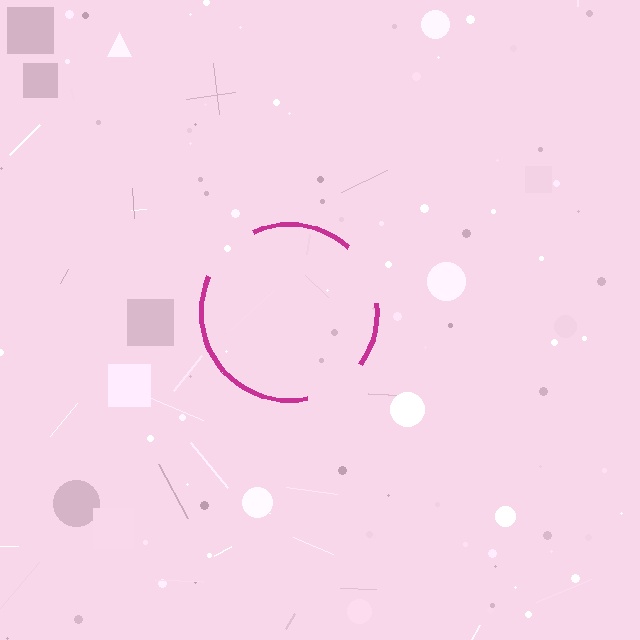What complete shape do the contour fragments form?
The contour fragments form a circle.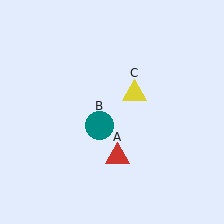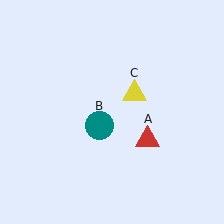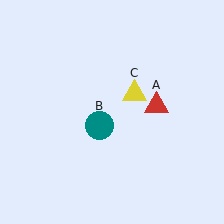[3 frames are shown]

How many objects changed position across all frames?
1 object changed position: red triangle (object A).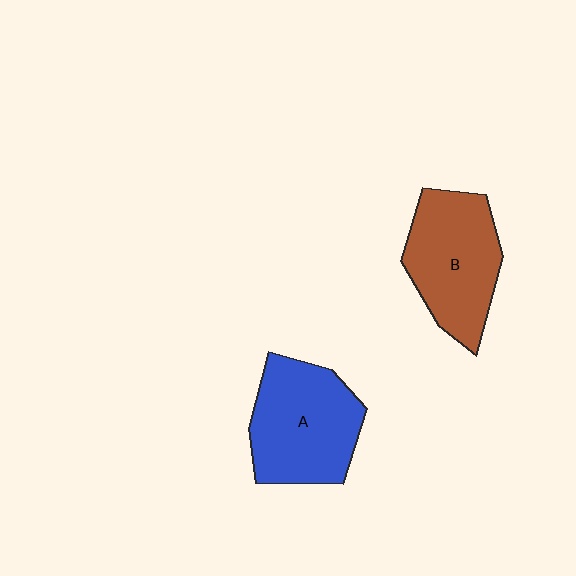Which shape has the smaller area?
Shape B (brown).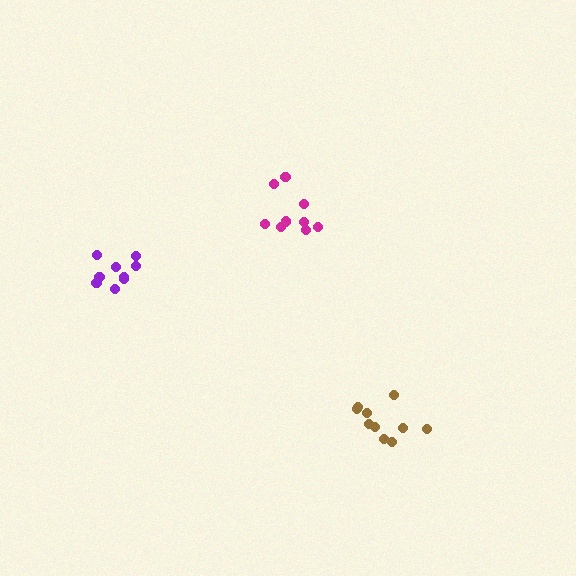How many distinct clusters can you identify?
There are 3 distinct clusters.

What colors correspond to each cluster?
The clusters are colored: magenta, brown, purple.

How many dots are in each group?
Group 1: 9 dots, Group 2: 10 dots, Group 3: 9 dots (28 total).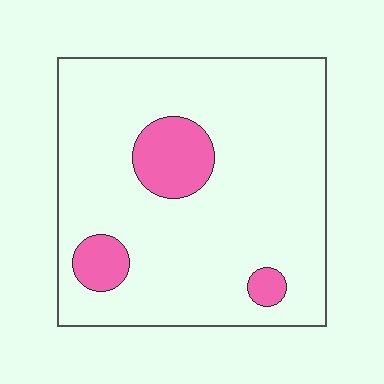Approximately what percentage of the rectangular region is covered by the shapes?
Approximately 15%.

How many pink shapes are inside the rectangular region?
3.